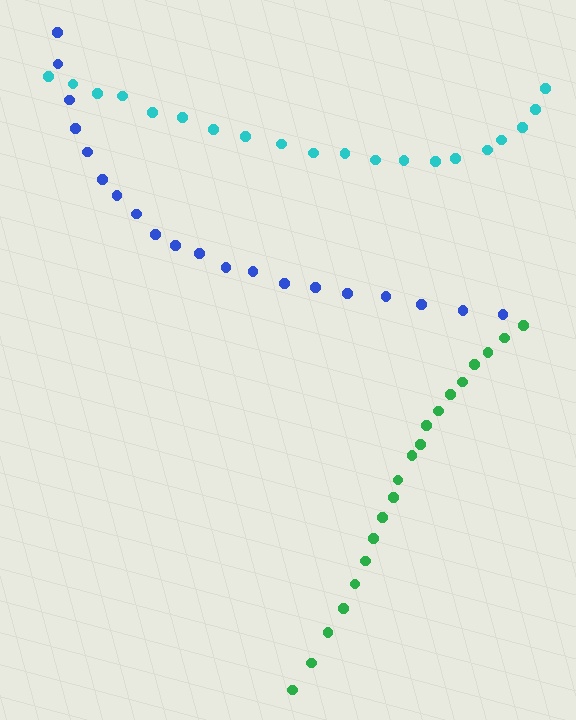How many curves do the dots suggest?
There are 3 distinct paths.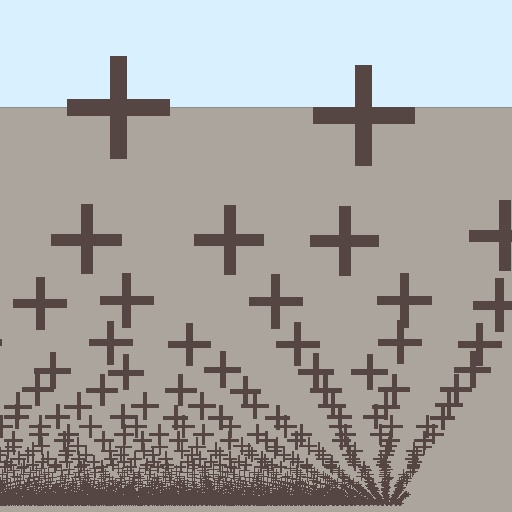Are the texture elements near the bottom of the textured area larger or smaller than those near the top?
Smaller. The gradient is inverted — elements near the bottom are smaller and denser.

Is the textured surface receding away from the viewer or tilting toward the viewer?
The surface appears to tilt toward the viewer. Texture elements get larger and sparser toward the top.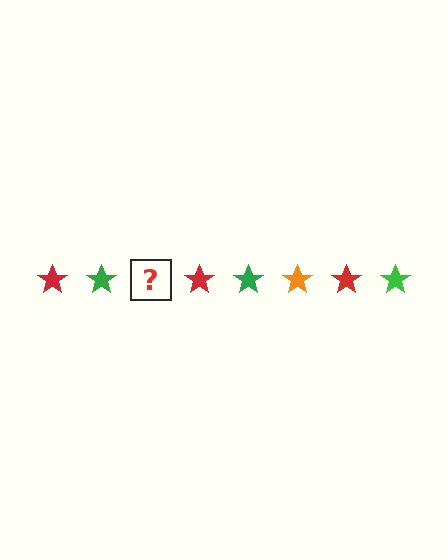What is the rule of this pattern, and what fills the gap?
The rule is that the pattern cycles through red, green, orange stars. The gap should be filled with an orange star.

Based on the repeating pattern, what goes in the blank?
The blank should be an orange star.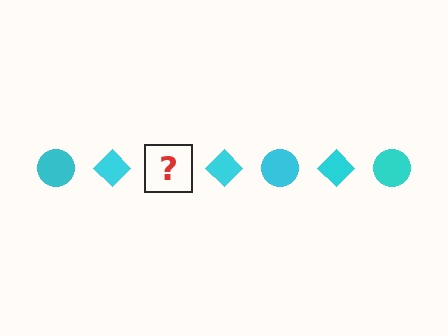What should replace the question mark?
The question mark should be replaced with a cyan circle.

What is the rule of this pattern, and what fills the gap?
The rule is that the pattern cycles through circle, diamond shapes in cyan. The gap should be filled with a cyan circle.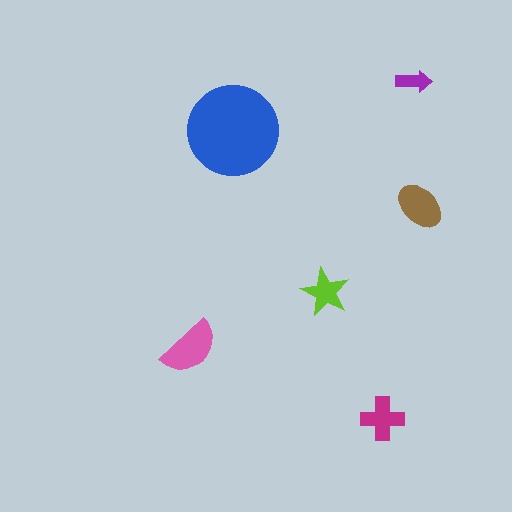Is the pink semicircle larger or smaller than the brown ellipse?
Larger.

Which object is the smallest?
The purple arrow.